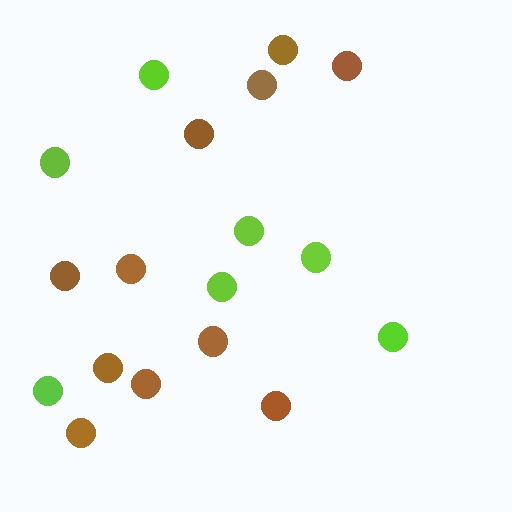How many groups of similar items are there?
There are 2 groups: one group of brown circles (11) and one group of lime circles (7).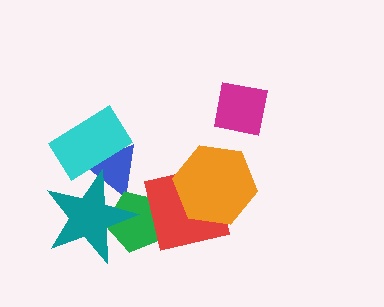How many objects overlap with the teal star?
3 objects overlap with the teal star.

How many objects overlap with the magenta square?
0 objects overlap with the magenta square.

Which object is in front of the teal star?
The cyan rectangle is in front of the teal star.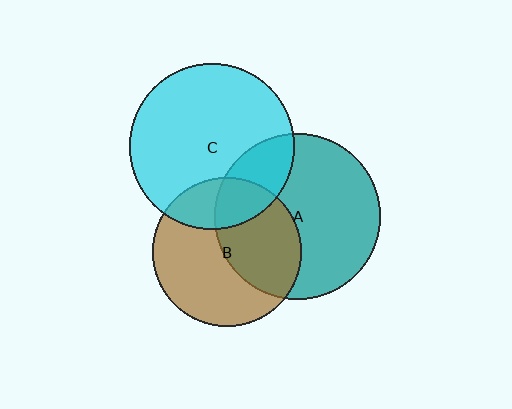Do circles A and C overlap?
Yes.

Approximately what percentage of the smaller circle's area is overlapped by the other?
Approximately 20%.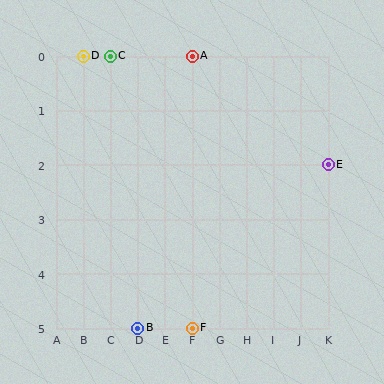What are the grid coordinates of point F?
Point F is at grid coordinates (F, 5).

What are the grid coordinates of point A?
Point A is at grid coordinates (F, 0).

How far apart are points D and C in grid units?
Points D and C are 1 column apart.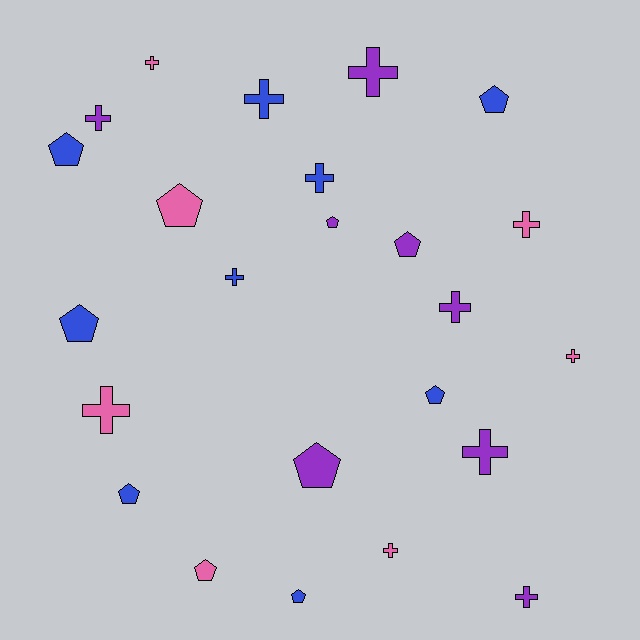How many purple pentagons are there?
There are 3 purple pentagons.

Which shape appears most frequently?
Cross, with 13 objects.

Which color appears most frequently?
Blue, with 9 objects.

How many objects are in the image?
There are 24 objects.